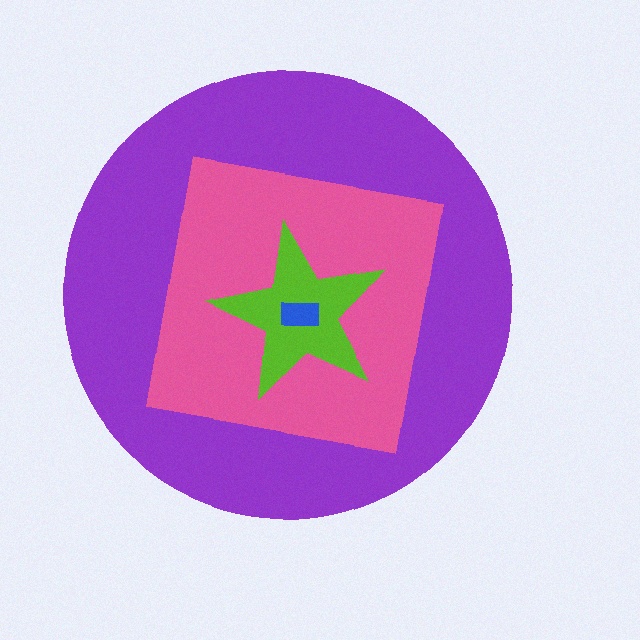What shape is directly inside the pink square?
The lime star.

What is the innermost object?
The blue rectangle.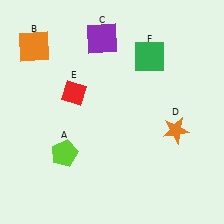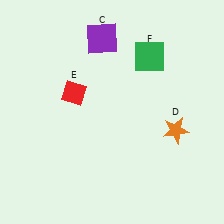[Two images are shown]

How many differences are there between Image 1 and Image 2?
There are 2 differences between the two images.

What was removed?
The lime pentagon (A), the orange square (B) were removed in Image 2.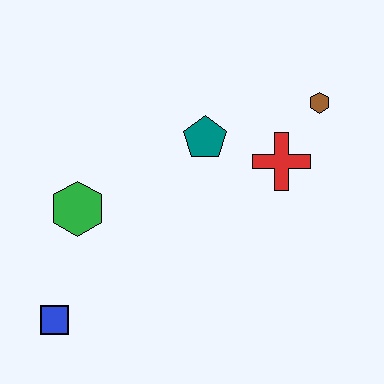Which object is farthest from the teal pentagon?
The blue square is farthest from the teal pentagon.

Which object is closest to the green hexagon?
The blue square is closest to the green hexagon.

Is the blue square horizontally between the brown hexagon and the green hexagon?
No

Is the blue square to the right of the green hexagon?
No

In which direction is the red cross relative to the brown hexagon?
The red cross is below the brown hexagon.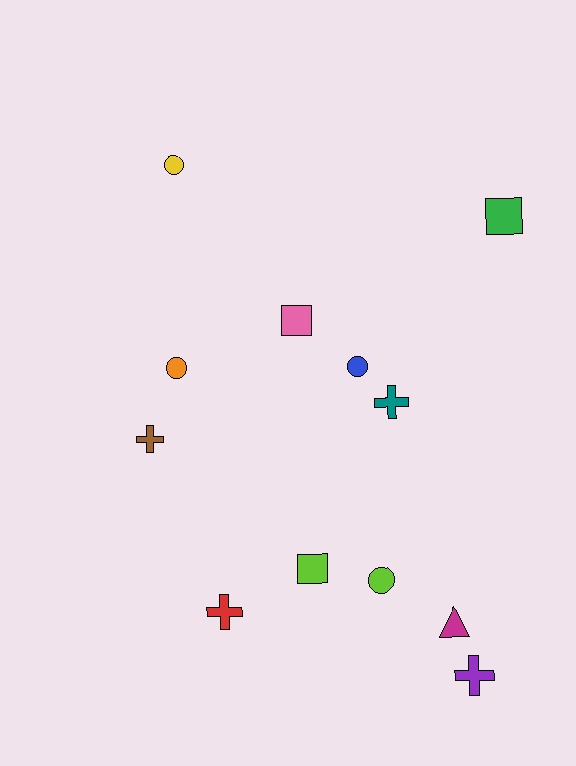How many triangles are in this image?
There is 1 triangle.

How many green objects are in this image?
There is 1 green object.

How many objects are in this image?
There are 12 objects.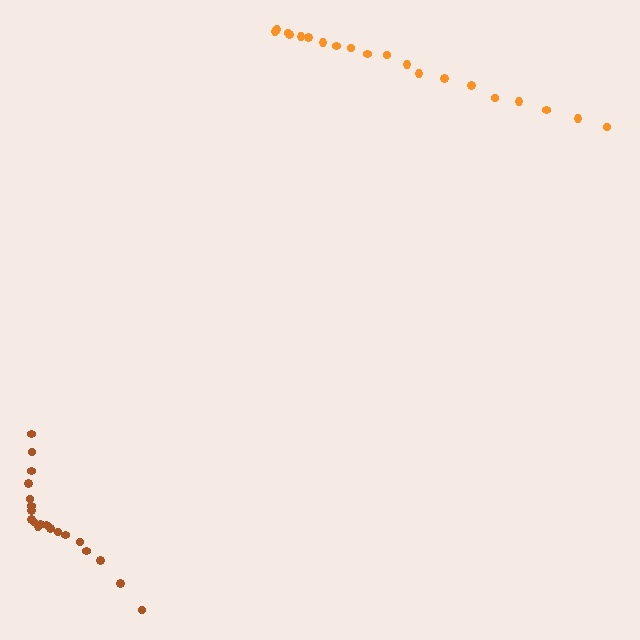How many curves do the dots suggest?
There are 2 distinct paths.